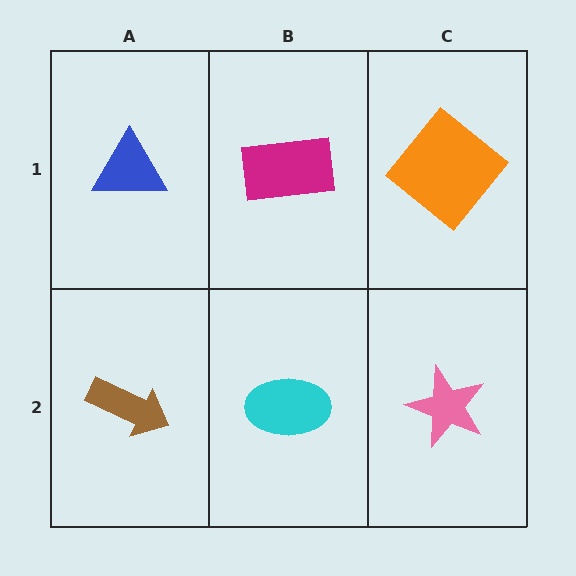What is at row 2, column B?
A cyan ellipse.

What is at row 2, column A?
A brown arrow.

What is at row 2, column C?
A pink star.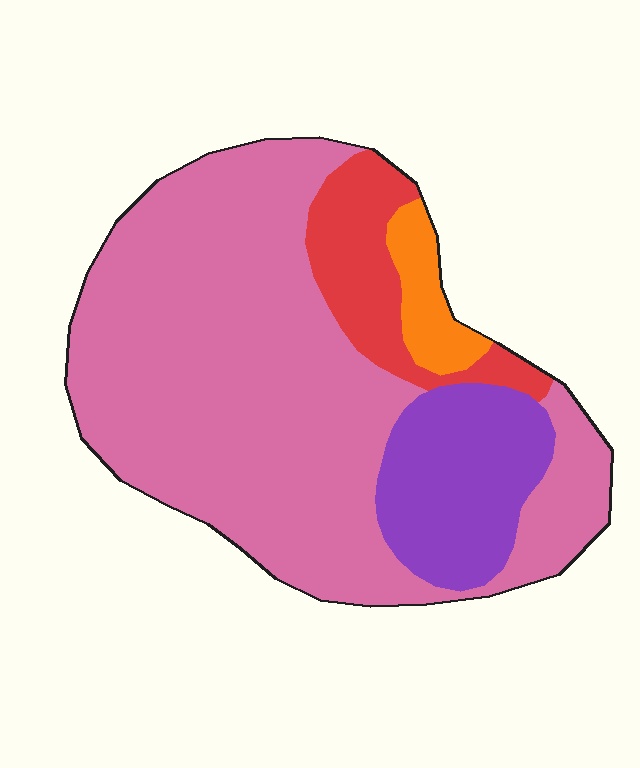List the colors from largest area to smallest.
From largest to smallest: pink, purple, red, orange.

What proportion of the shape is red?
Red takes up about one tenth (1/10) of the shape.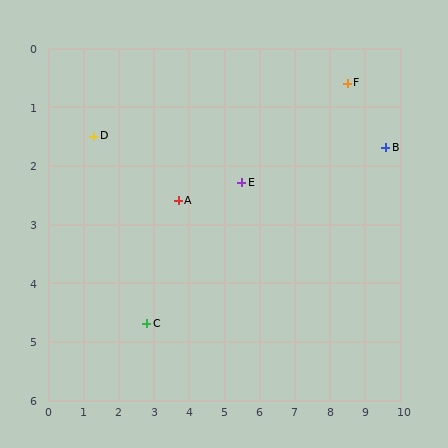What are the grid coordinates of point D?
Point D is at approximately (1.3, 1.5).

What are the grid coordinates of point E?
Point E is at approximately (5.5, 2.3).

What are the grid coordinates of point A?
Point A is at approximately (3.7, 2.6).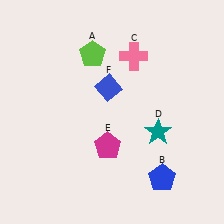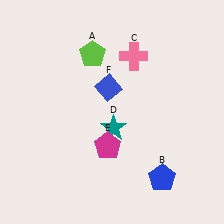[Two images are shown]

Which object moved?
The teal star (D) moved left.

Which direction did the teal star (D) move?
The teal star (D) moved left.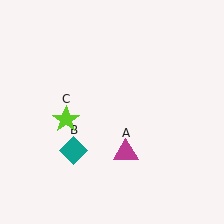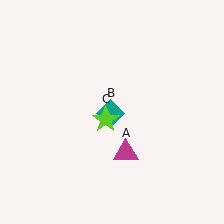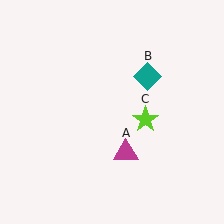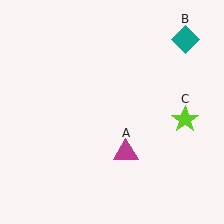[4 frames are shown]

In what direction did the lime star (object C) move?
The lime star (object C) moved right.